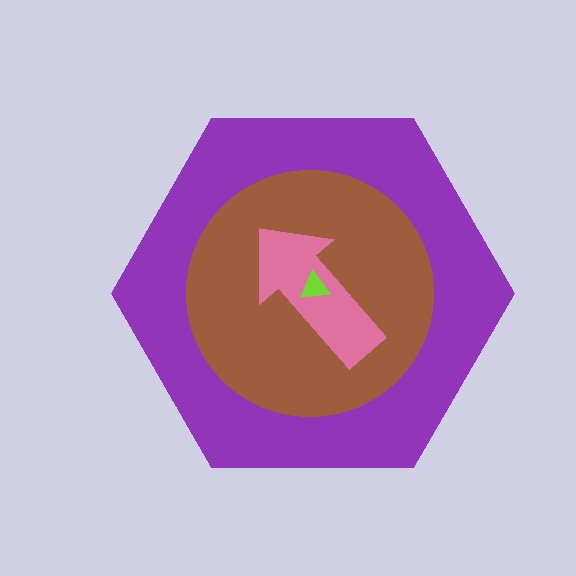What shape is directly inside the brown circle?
The pink arrow.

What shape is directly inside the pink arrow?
The lime triangle.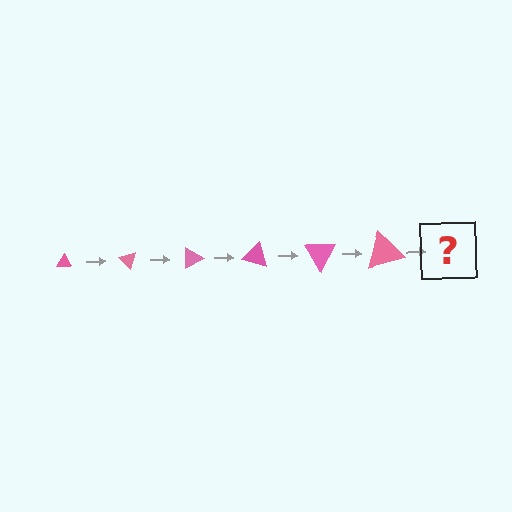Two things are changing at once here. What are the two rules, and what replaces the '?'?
The two rules are that the triangle grows larger each step and it rotates 45 degrees each step. The '?' should be a triangle, larger than the previous one and rotated 270 degrees from the start.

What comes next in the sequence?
The next element should be a triangle, larger than the previous one and rotated 270 degrees from the start.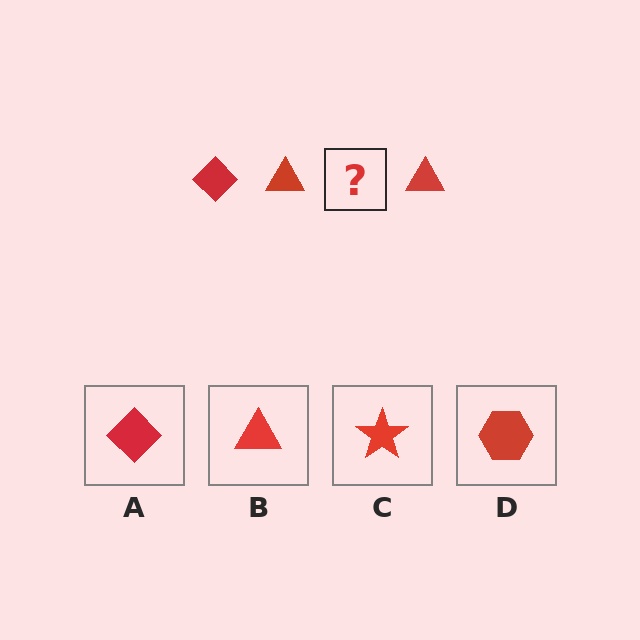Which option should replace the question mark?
Option A.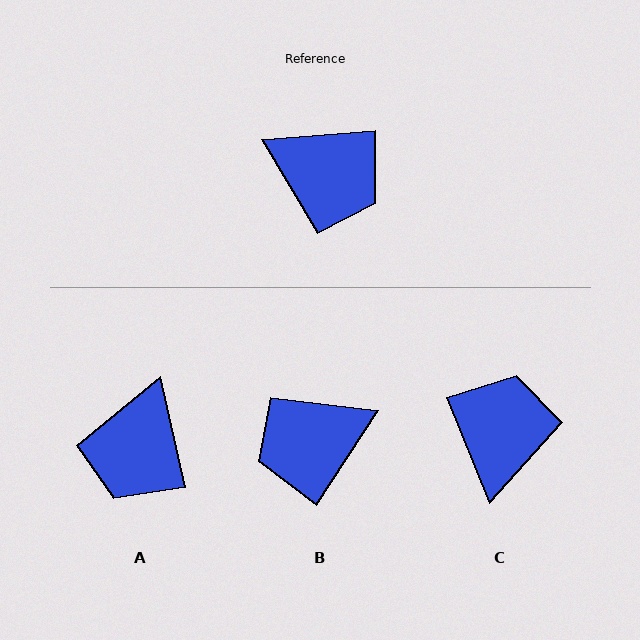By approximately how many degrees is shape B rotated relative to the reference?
Approximately 128 degrees clockwise.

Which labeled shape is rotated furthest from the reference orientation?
B, about 128 degrees away.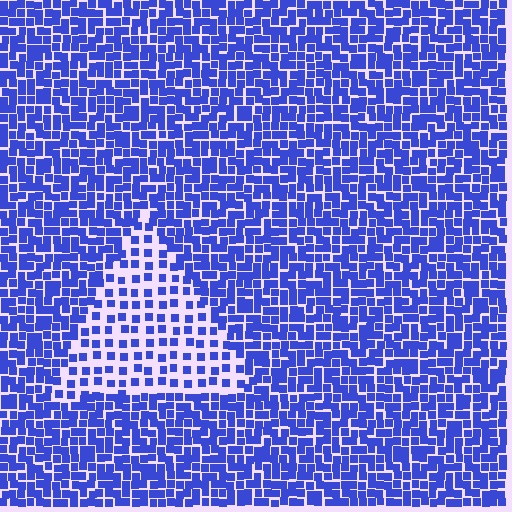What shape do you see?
I see a triangle.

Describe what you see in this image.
The image contains small blue elements arranged at two different densities. A triangle-shaped region is visible where the elements are less densely packed than the surrounding area.